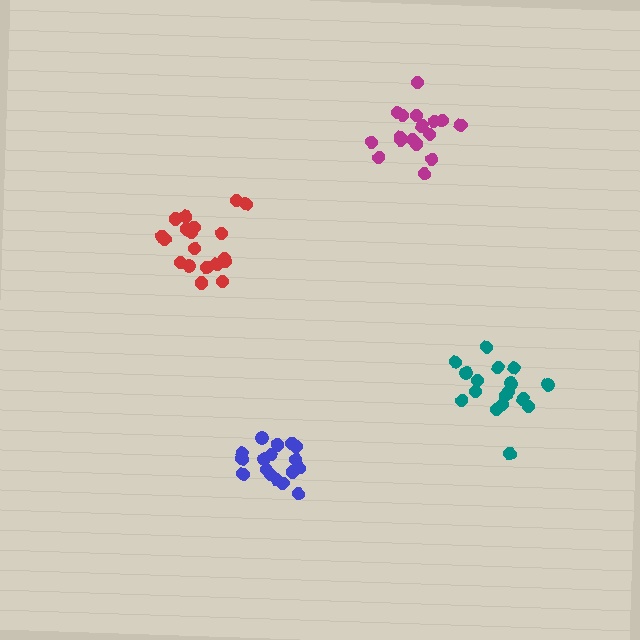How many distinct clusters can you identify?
There are 4 distinct clusters.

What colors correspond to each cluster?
The clusters are colored: red, teal, magenta, blue.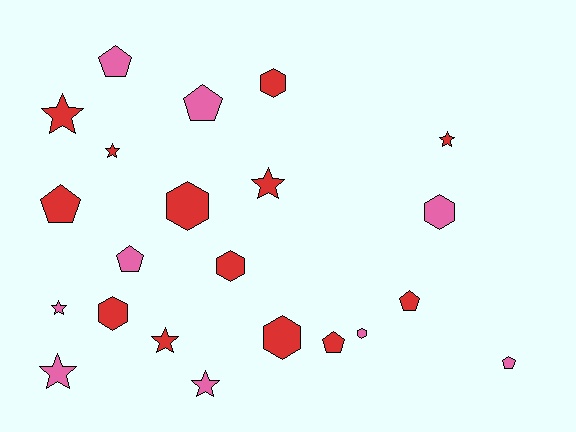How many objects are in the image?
There are 22 objects.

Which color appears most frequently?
Red, with 13 objects.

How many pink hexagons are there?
There are 2 pink hexagons.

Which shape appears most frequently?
Star, with 8 objects.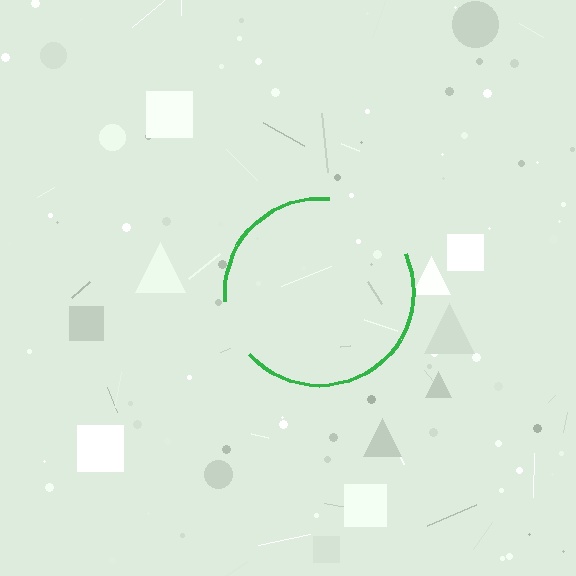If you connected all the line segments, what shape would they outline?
They would outline a circle.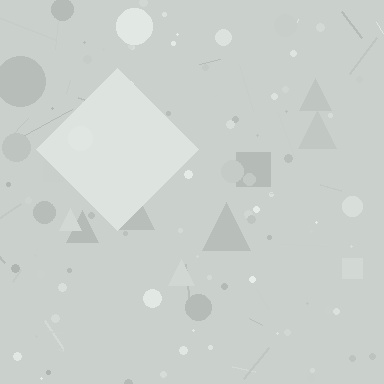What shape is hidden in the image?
A diamond is hidden in the image.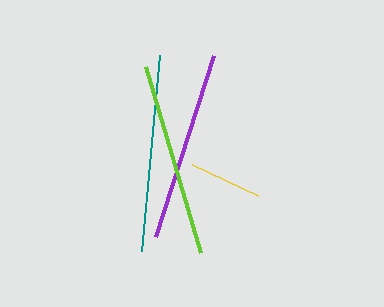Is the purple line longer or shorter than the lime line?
The lime line is longer than the purple line.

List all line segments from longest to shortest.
From longest to shortest: teal, lime, purple, yellow.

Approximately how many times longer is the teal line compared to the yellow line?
The teal line is approximately 2.7 times the length of the yellow line.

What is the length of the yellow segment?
The yellow segment is approximately 73 pixels long.